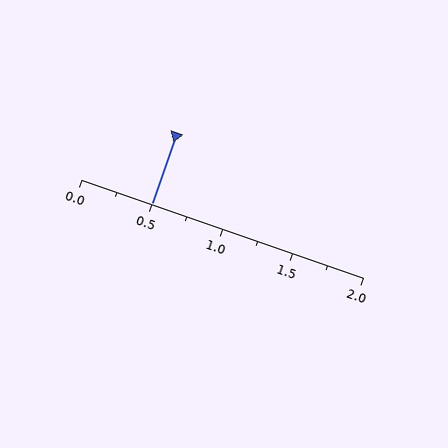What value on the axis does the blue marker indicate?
The marker indicates approximately 0.5.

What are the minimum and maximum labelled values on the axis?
The axis runs from 0.0 to 2.0.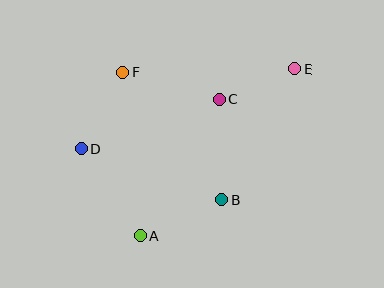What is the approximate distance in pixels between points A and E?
The distance between A and E is approximately 227 pixels.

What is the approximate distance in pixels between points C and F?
The distance between C and F is approximately 100 pixels.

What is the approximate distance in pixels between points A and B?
The distance between A and B is approximately 89 pixels.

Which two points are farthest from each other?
Points D and E are farthest from each other.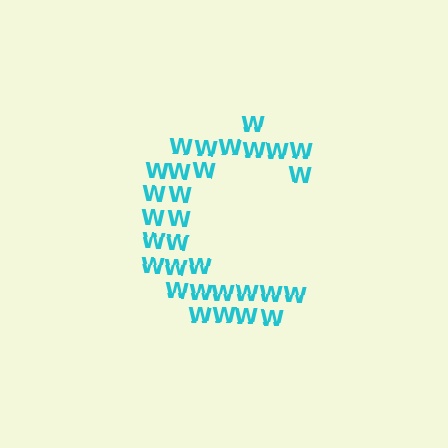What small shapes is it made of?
It is made of small letter W's.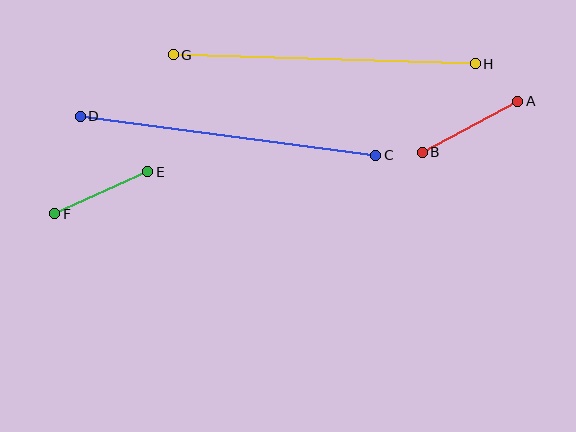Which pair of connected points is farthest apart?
Points G and H are farthest apart.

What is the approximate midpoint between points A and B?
The midpoint is at approximately (470, 127) pixels.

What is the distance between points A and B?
The distance is approximately 109 pixels.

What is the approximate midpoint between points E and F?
The midpoint is at approximately (101, 193) pixels.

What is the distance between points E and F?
The distance is approximately 103 pixels.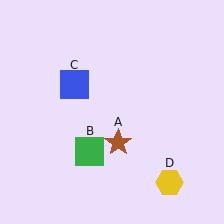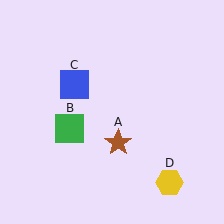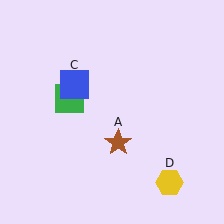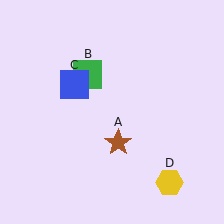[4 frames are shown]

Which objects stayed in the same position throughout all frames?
Brown star (object A) and blue square (object C) and yellow hexagon (object D) remained stationary.